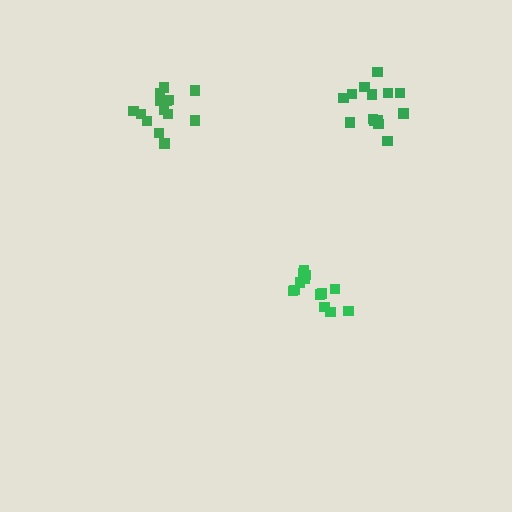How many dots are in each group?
Group 1: 14 dots, Group 2: 14 dots, Group 3: 13 dots (41 total).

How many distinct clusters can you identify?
There are 3 distinct clusters.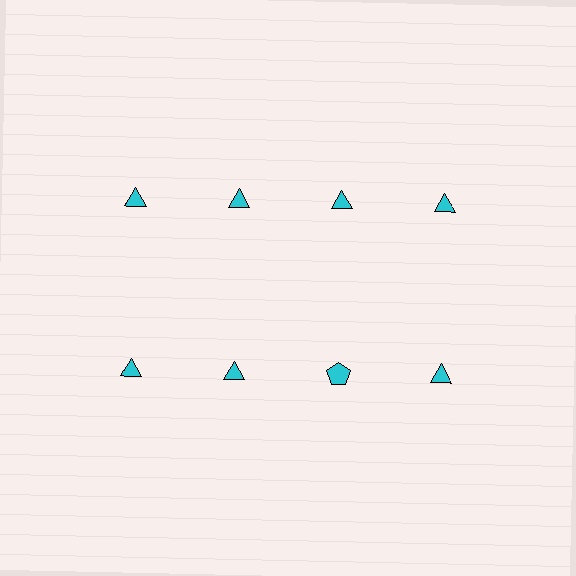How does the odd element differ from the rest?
It has a different shape: pentagon instead of triangle.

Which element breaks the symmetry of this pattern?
The cyan pentagon in the second row, center column breaks the symmetry. All other shapes are cyan triangles.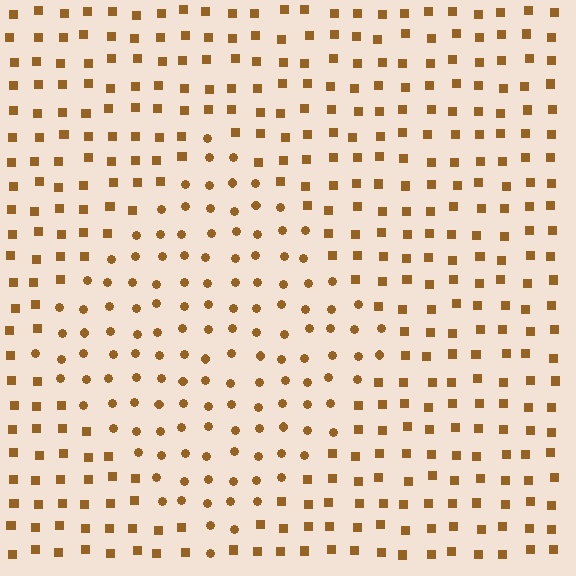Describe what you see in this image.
The image is filled with small brown elements arranged in a uniform grid. A diamond-shaped region contains circles, while the surrounding area contains squares. The boundary is defined purely by the change in element shape.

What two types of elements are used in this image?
The image uses circles inside the diamond region and squares outside it.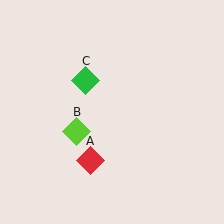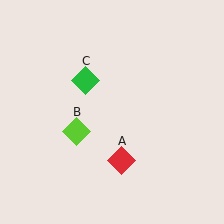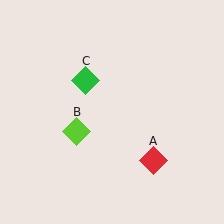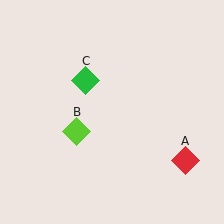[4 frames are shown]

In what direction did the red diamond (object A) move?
The red diamond (object A) moved right.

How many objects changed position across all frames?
1 object changed position: red diamond (object A).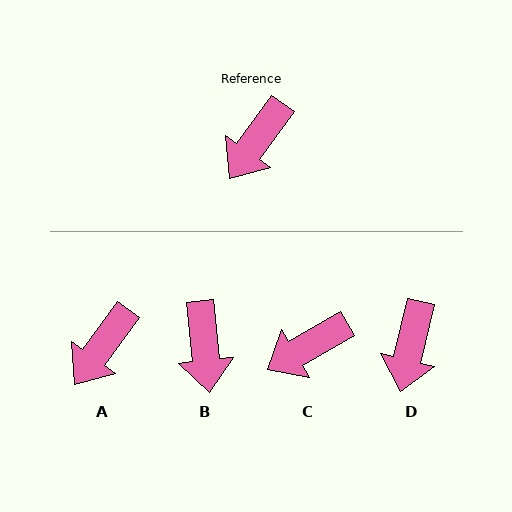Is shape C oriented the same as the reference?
No, it is off by about 24 degrees.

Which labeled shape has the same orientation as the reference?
A.